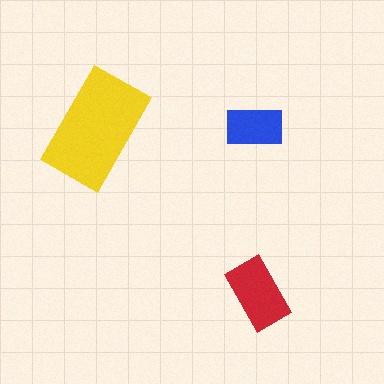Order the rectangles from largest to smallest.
the yellow one, the red one, the blue one.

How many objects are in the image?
There are 3 objects in the image.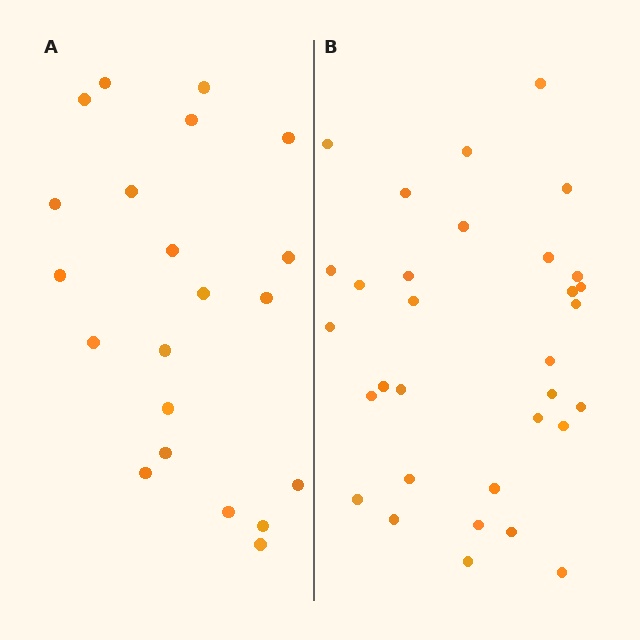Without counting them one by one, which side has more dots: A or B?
Region B (the right region) has more dots.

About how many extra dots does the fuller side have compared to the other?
Region B has roughly 12 or so more dots than region A.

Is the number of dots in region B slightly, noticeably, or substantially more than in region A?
Region B has substantially more. The ratio is roughly 1.5 to 1.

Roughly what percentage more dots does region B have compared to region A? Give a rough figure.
About 50% more.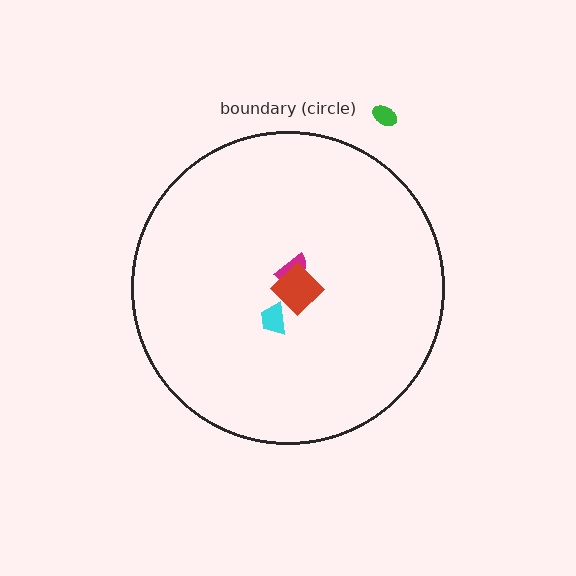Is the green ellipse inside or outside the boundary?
Outside.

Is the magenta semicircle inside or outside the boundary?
Inside.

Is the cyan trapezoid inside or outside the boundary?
Inside.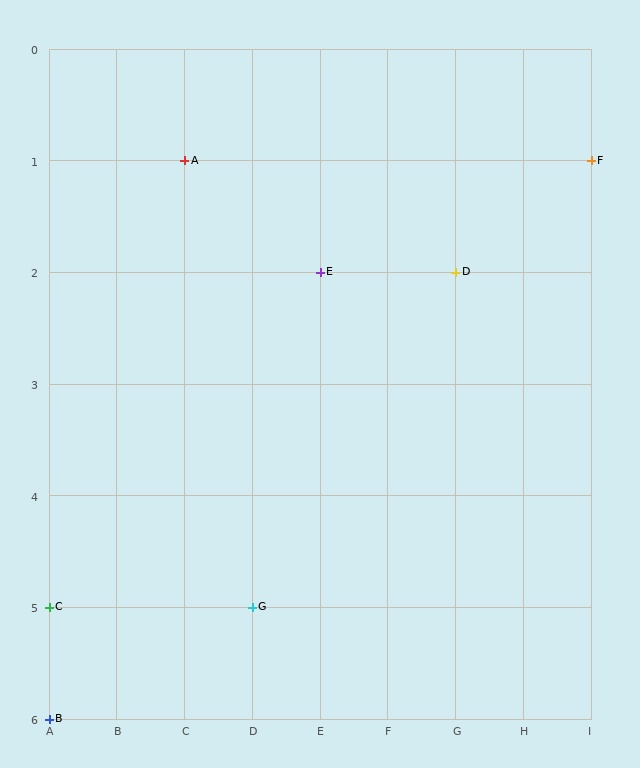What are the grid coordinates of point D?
Point D is at grid coordinates (G, 2).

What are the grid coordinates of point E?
Point E is at grid coordinates (E, 2).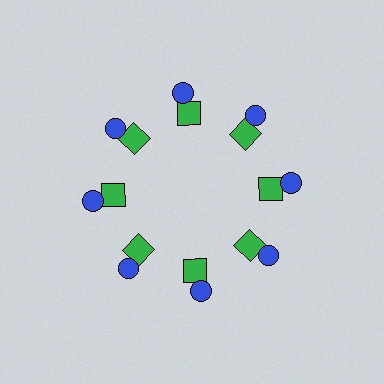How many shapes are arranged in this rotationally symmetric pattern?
There are 16 shapes, arranged in 8 groups of 2.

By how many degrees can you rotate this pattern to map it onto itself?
The pattern maps onto itself every 45 degrees of rotation.